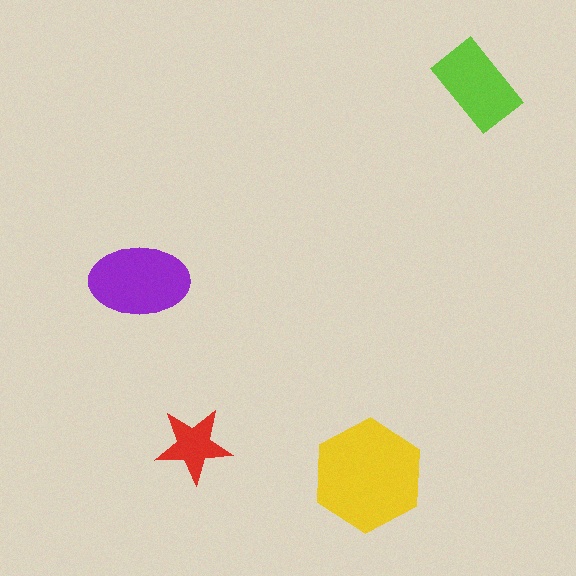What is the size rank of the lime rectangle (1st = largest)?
3rd.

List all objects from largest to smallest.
The yellow hexagon, the purple ellipse, the lime rectangle, the red star.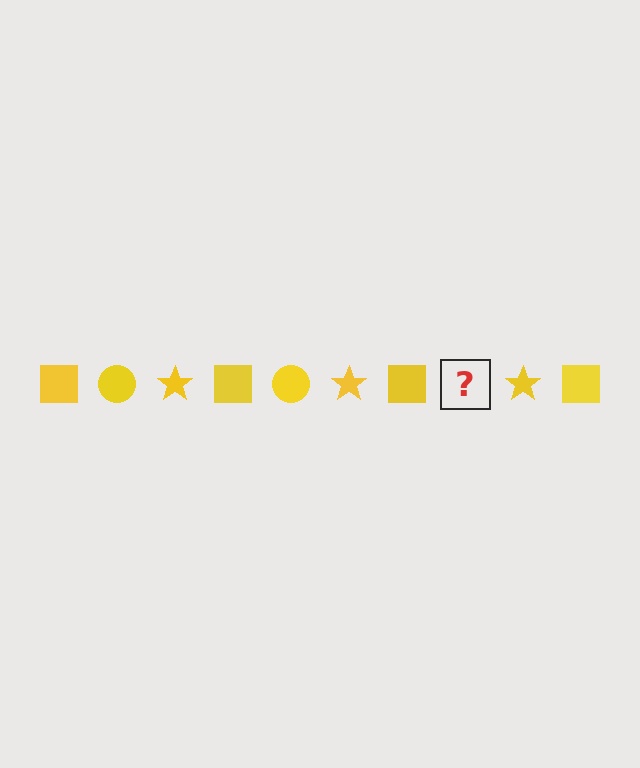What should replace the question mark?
The question mark should be replaced with a yellow circle.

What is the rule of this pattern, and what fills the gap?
The rule is that the pattern cycles through square, circle, star shapes in yellow. The gap should be filled with a yellow circle.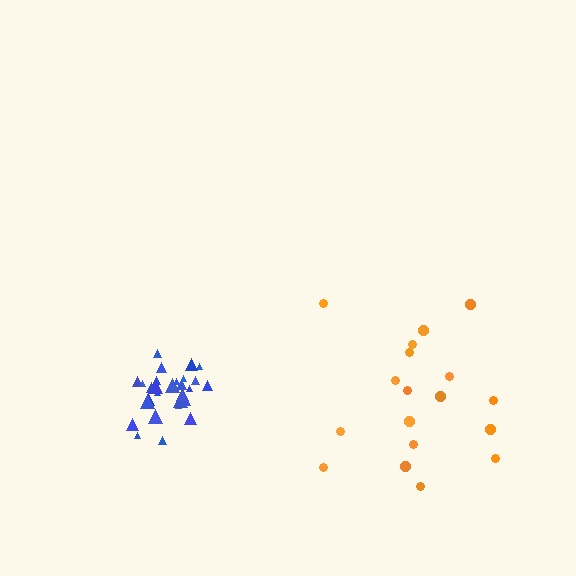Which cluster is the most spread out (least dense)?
Orange.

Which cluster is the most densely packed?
Blue.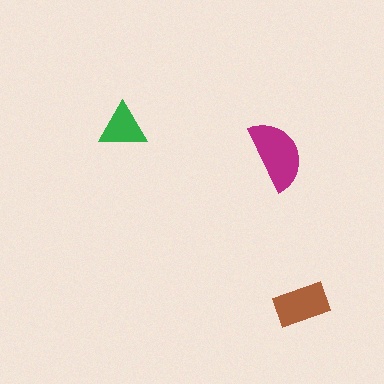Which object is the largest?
The magenta semicircle.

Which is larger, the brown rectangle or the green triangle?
The brown rectangle.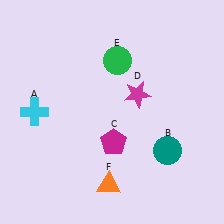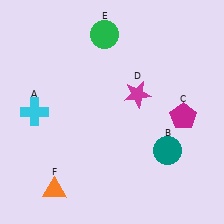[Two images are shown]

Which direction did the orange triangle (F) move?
The orange triangle (F) moved left.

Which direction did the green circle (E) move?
The green circle (E) moved up.